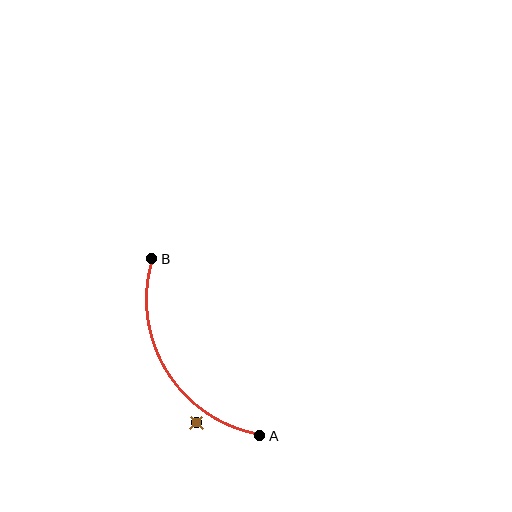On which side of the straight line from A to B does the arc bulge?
The arc bulges to the left of the straight line connecting A and B.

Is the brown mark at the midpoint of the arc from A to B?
No — the brown mark does not lie on the arc at all. It sits slightly outside the curve.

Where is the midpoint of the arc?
The arc midpoint is the point on the curve farthest from the straight line joining A and B. It sits to the left of that line.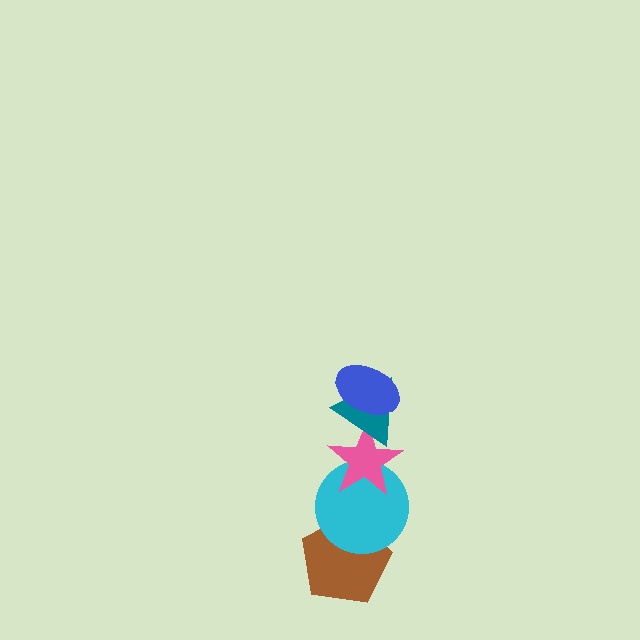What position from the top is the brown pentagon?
The brown pentagon is 5th from the top.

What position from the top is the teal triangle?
The teal triangle is 2nd from the top.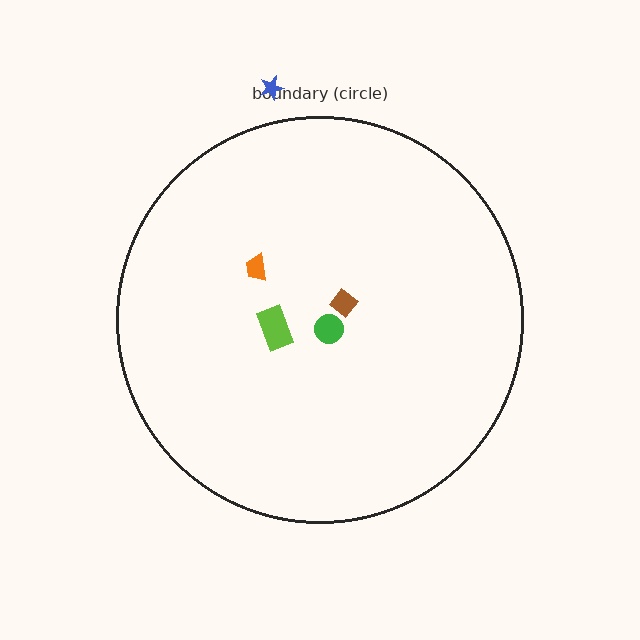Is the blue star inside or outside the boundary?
Outside.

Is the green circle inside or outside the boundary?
Inside.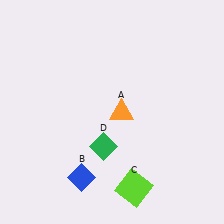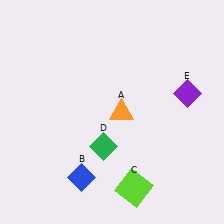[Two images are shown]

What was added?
A purple diamond (E) was added in Image 2.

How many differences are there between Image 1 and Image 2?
There is 1 difference between the two images.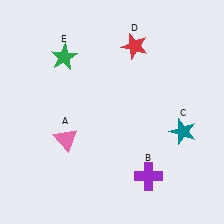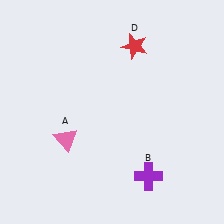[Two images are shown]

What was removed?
The green star (E), the teal star (C) were removed in Image 2.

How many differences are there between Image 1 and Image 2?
There are 2 differences between the two images.